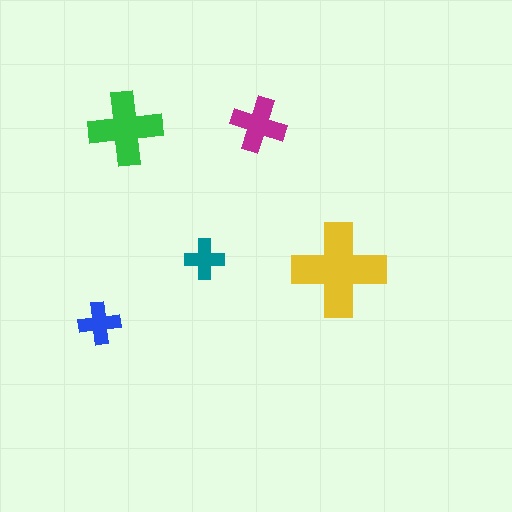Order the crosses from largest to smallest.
the yellow one, the green one, the magenta one, the blue one, the teal one.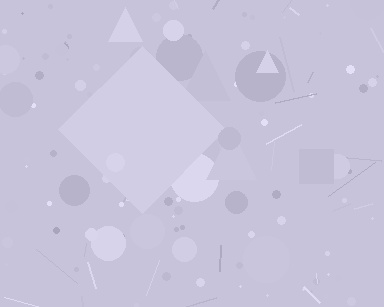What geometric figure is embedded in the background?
A diamond is embedded in the background.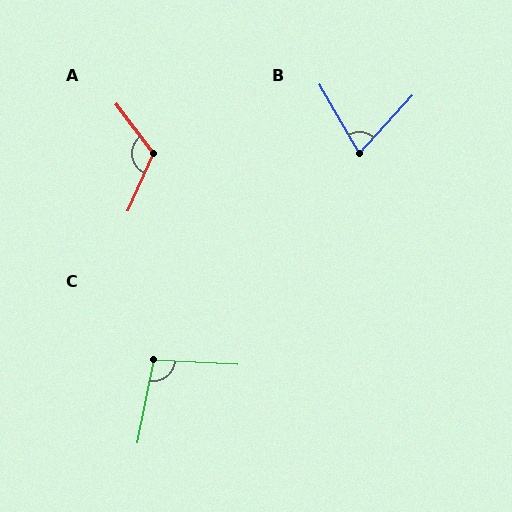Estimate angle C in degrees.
Approximately 98 degrees.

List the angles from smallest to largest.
B (72°), C (98°), A (119°).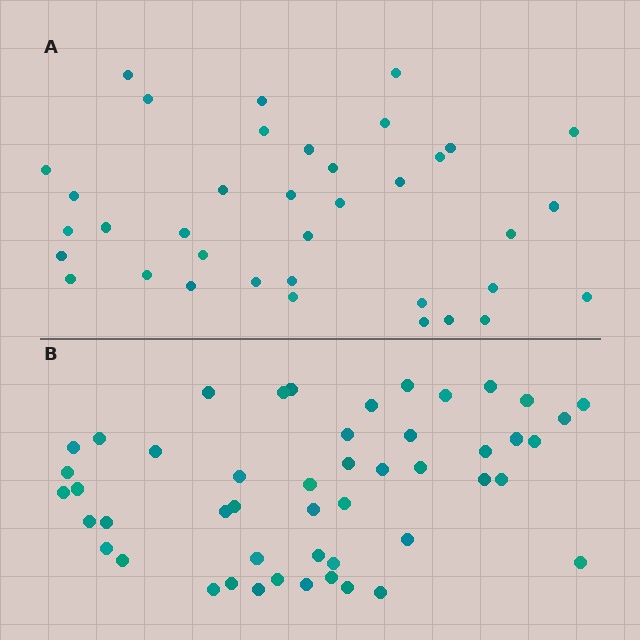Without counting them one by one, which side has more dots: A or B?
Region B (the bottom region) has more dots.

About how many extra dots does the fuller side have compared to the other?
Region B has roughly 12 or so more dots than region A.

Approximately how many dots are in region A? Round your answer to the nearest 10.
About 40 dots. (The exact count is 37, which rounds to 40.)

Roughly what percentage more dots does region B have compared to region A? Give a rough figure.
About 30% more.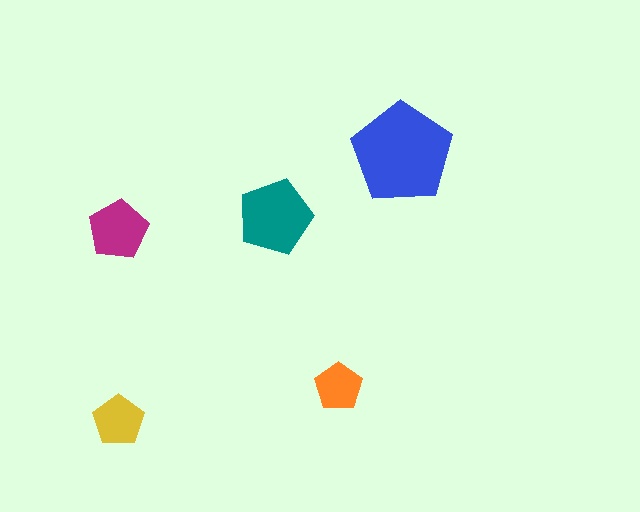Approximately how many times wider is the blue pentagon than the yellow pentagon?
About 2 times wider.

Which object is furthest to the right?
The blue pentagon is rightmost.